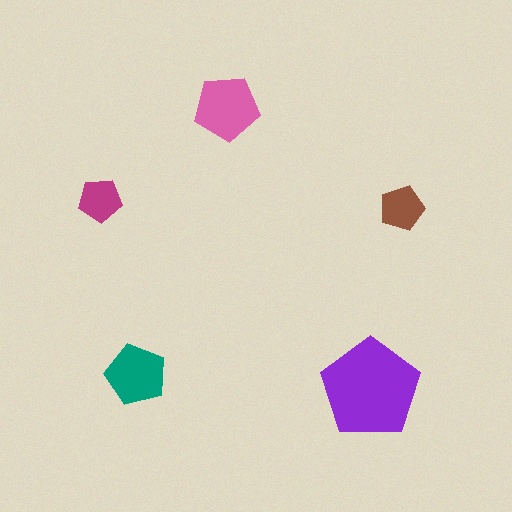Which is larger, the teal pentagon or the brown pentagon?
The teal one.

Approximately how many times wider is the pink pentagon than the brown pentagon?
About 1.5 times wider.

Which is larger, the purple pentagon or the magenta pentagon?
The purple one.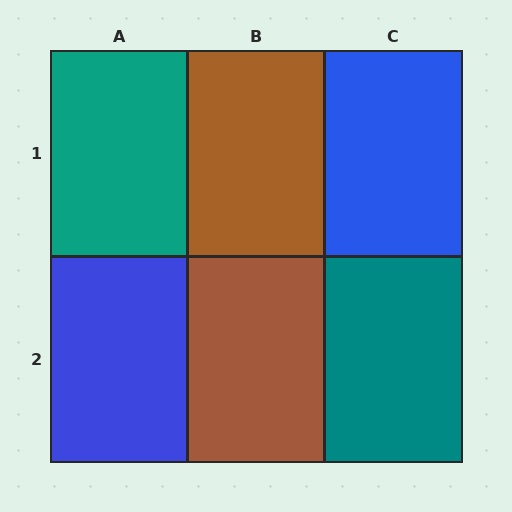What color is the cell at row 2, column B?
Brown.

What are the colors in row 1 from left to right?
Teal, brown, blue.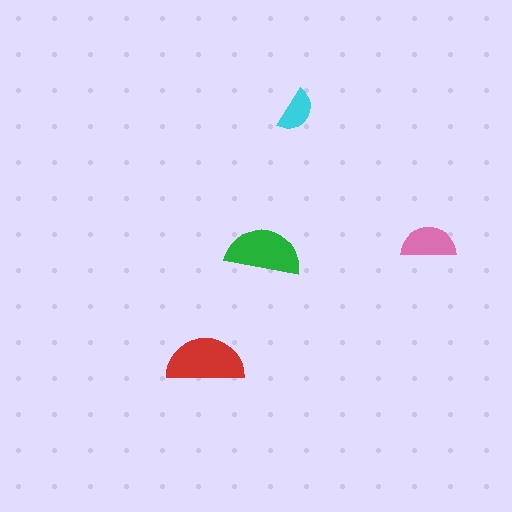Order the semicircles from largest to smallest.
the red one, the green one, the pink one, the cyan one.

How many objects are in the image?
There are 4 objects in the image.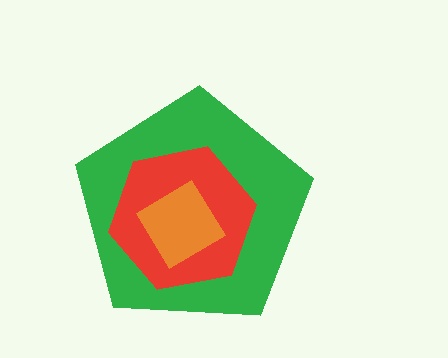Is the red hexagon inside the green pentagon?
Yes.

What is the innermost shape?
The orange diamond.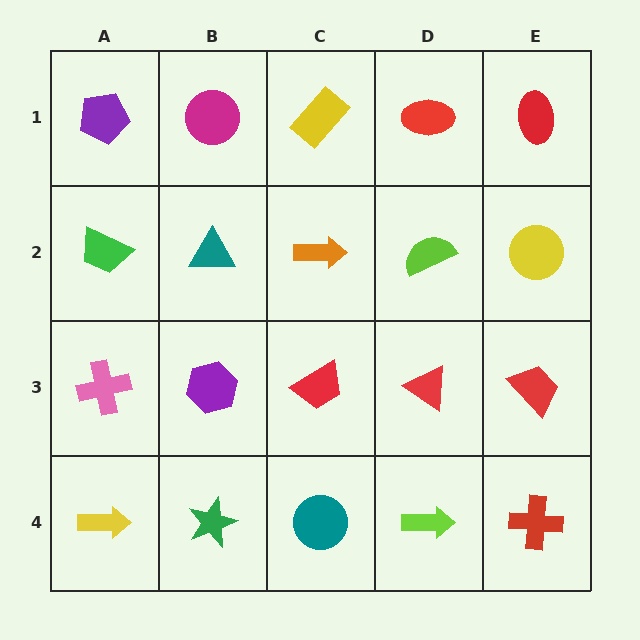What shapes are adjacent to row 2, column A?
A purple pentagon (row 1, column A), a pink cross (row 3, column A), a teal triangle (row 2, column B).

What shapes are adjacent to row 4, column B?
A purple hexagon (row 3, column B), a yellow arrow (row 4, column A), a teal circle (row 4, column C).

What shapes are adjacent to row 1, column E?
A yellow circle (row 2, column E), a red ellipse (row 1, column D).